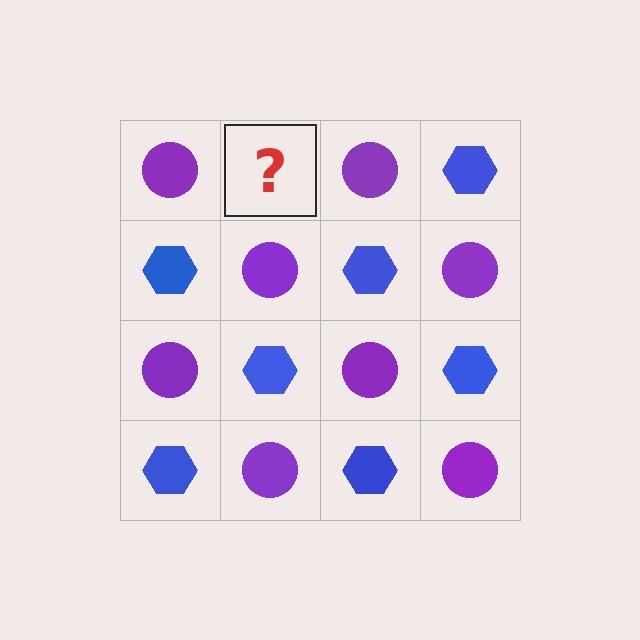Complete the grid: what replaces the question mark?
The question mark should be replaced with a blue hexagon.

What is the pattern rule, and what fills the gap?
The rule is that it alternates purple circle and blue hexagon in a checkerboard pattern. The gap should be filled with a blue hexagon.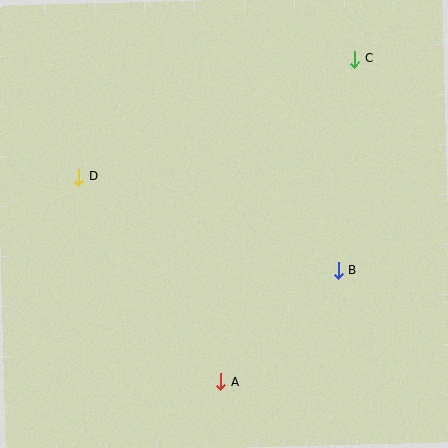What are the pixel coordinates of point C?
Point C is at (354, 59).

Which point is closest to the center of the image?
Point B at (339, 270) is closest to the center.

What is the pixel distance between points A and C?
The distance between A and C is 350 pixels.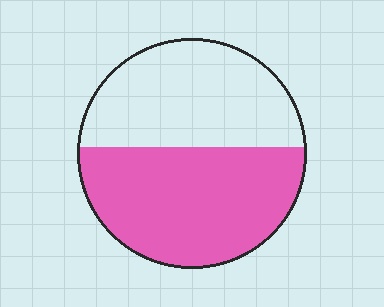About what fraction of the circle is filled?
About one half (1/2).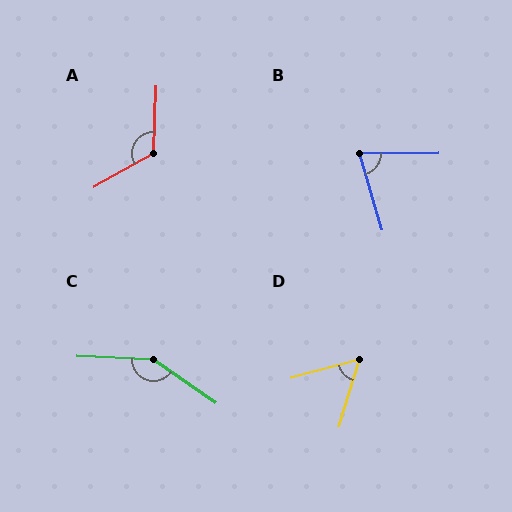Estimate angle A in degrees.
Approximately 121 degrees.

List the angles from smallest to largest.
D (58°), B (74°), A (121°), C (148°).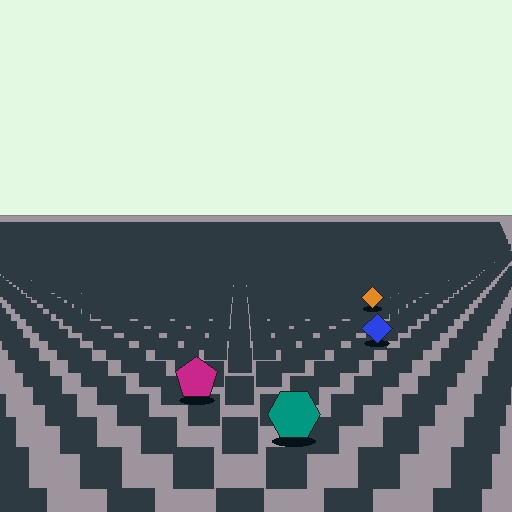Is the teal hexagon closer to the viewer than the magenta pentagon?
Yes. The teal hexagon is closer — you can tell from the texture gradient: the ground texture is coarser near it.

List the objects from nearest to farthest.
From nearest to farthest: the teal hexagon, the magenta pentagon, the blue diamond, the orange diamond.